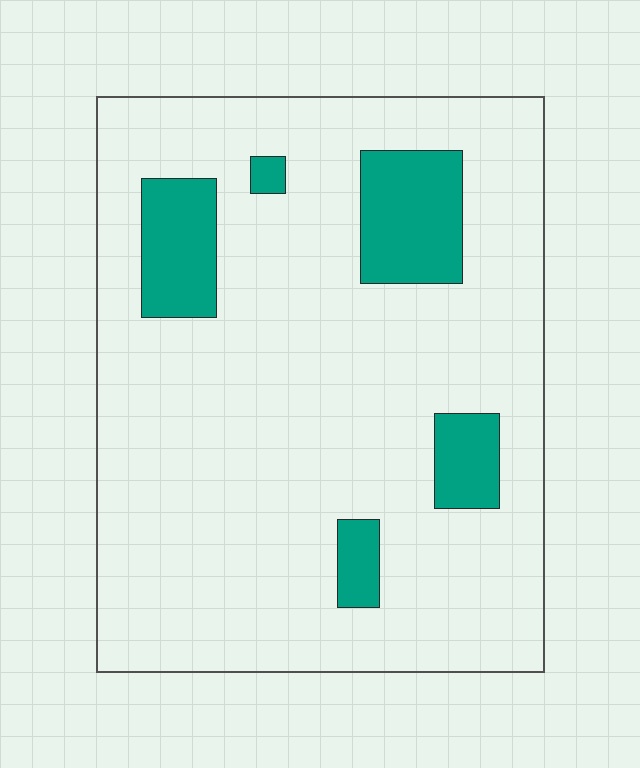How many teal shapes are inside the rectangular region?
5.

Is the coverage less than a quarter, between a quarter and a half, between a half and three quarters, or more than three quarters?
Less than a quarter.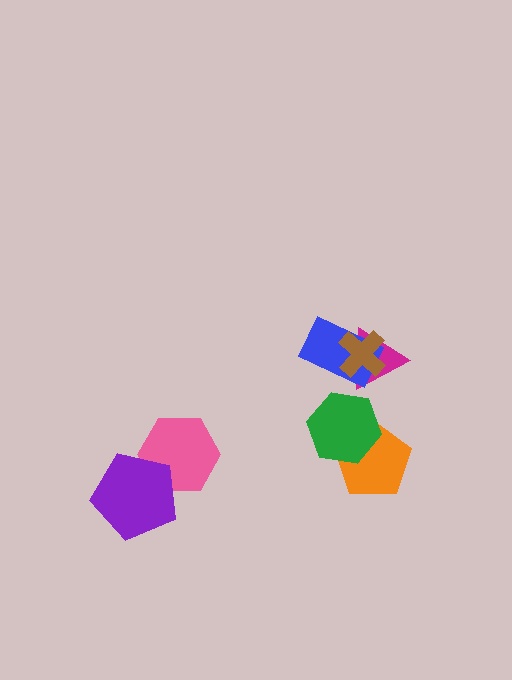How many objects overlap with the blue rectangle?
2 objects overlap with the blue rectangle.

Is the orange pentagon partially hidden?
Yes, it is partially covered by another shape.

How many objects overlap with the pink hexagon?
1 object overlaps with the pink hexagon.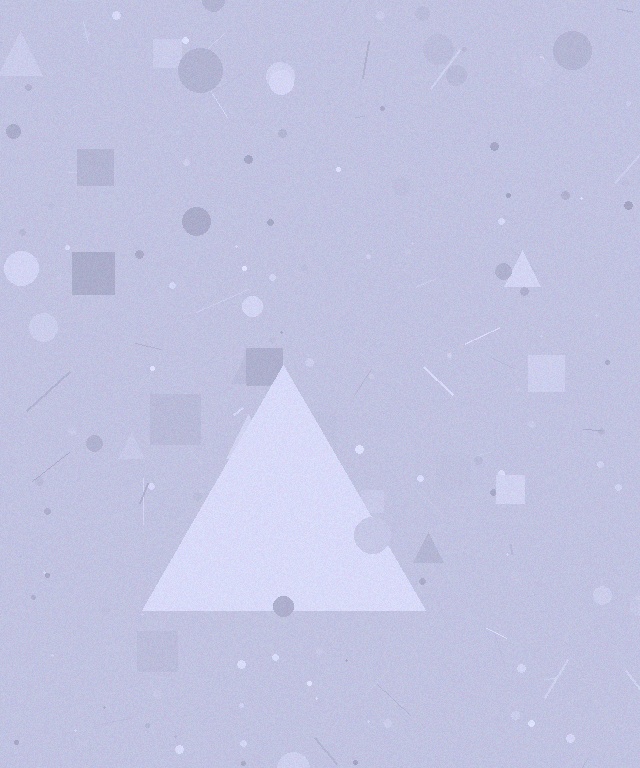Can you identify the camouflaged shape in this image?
The camouflaged shape is a triangle.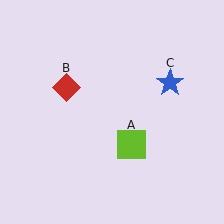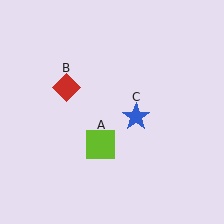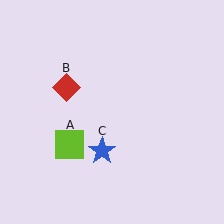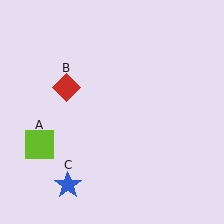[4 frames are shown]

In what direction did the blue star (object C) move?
The blue star (object C) moved down and to the left.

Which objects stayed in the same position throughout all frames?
Red diamond (object B) remained stationary.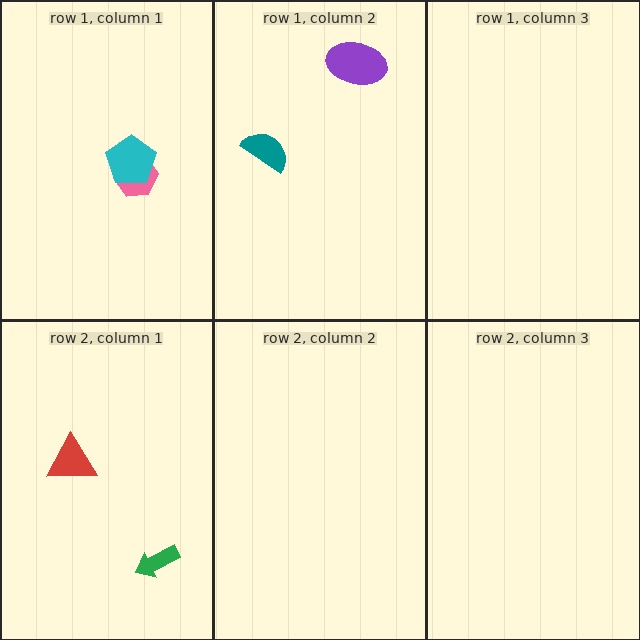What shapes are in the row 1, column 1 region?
The pink hexagon, the cyan pentagon.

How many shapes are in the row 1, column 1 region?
2.